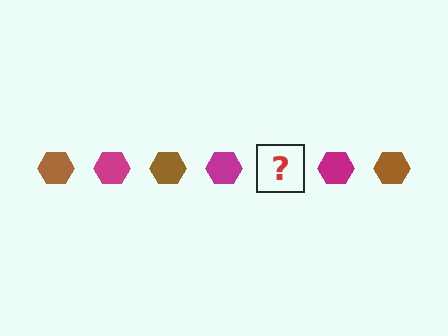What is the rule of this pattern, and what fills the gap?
The rule is that the pattern cycles through brown, magenta hexagons. The gap should be filled with a brown hexagon.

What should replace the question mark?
The question mark should be replaced with a brown hexagon.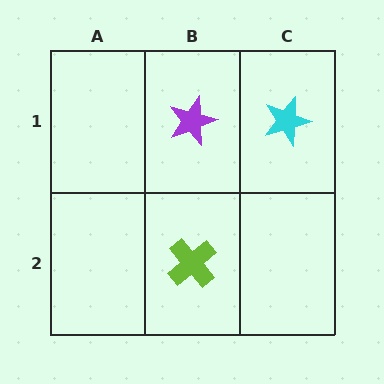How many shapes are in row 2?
1 shape.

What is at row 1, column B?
A purple star.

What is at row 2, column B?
A lime cross.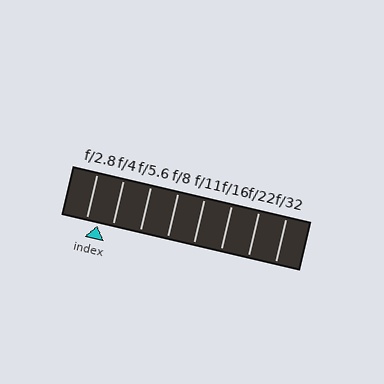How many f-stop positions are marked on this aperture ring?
There are 8 f-stop positions marked.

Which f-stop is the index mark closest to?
The index mark is closest to f/2.8.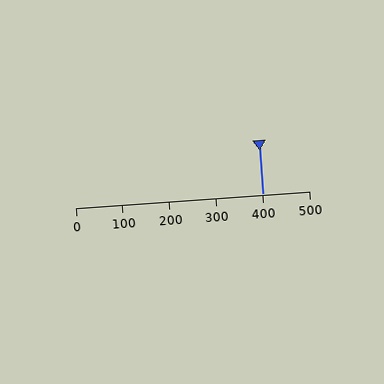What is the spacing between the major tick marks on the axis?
The major ticks are spaced 100 apart.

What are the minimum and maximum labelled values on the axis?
The axis runs from 0 to 500.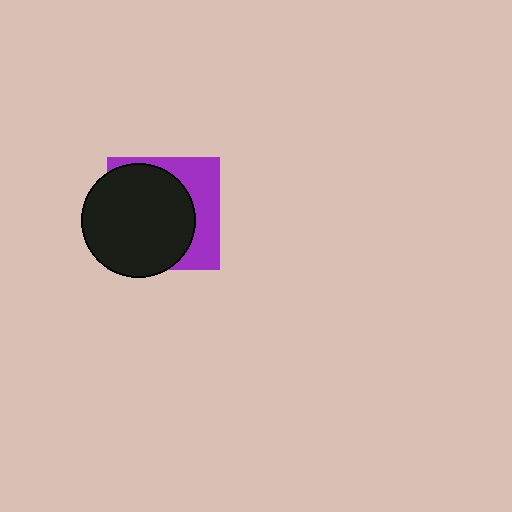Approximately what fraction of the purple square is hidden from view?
Roughly 66% of the purple square is hidden behind the black circle.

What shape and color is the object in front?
The object in front is a black circle.